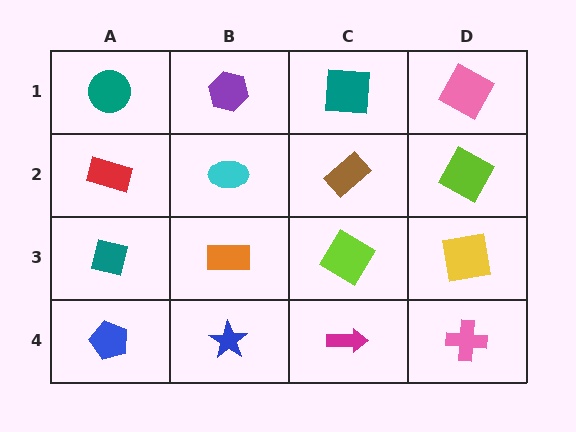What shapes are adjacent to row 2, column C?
A teal square (row 1, column C), a lime diamond (row 3, column C), a cyan ellipse (row 2, column B), a lime square (row 2, column D).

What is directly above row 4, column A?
A teal square.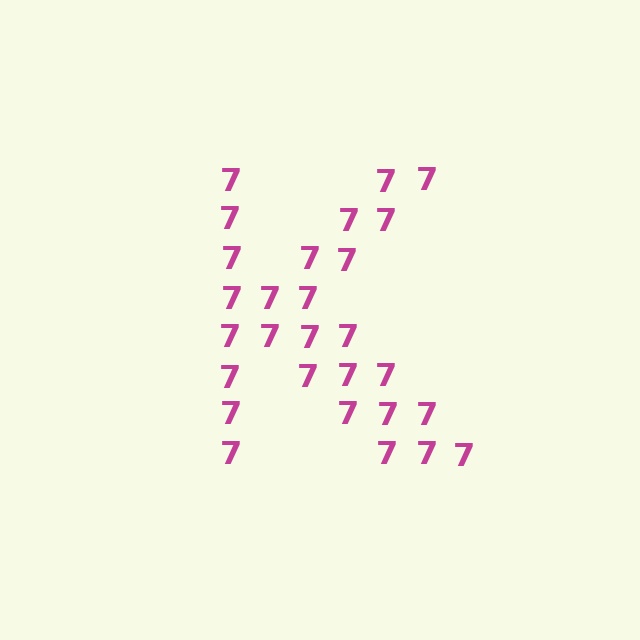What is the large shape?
The large shape is the letter K.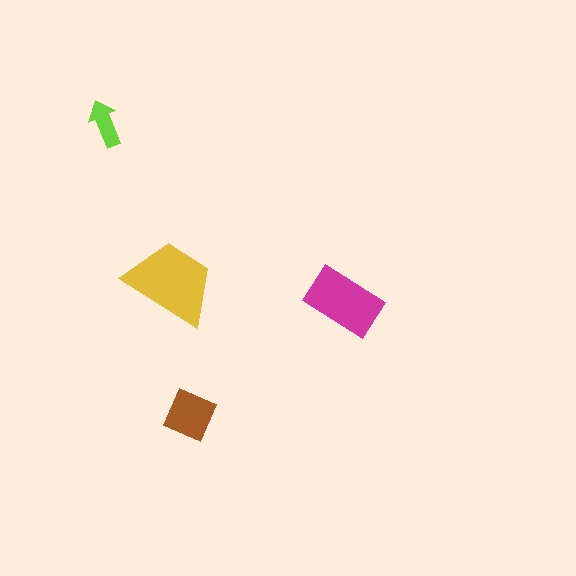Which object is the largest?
The yellow trapezoid.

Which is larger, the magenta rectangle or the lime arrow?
The magenta rectangle.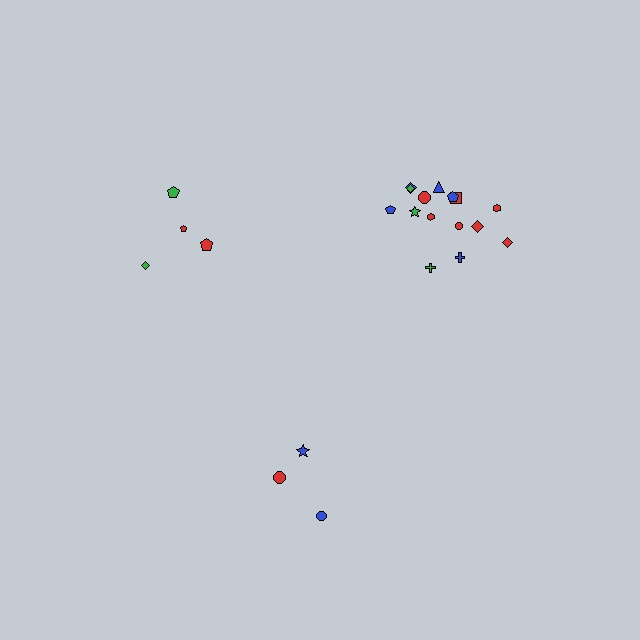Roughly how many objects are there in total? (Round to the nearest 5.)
Roughly 20 objects in total.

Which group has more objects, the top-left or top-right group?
The top-right group.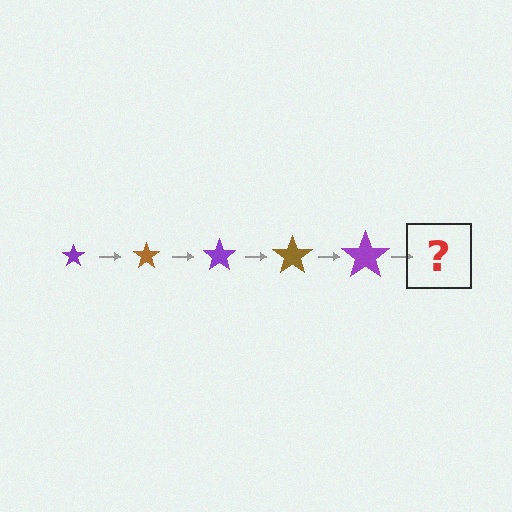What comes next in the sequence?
The next element should be a brown star, larger than the previous one.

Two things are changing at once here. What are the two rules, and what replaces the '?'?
The two rules are that the star grows larger each step and the color cycles through purple and brown. The '?' should be a brown star, larger than the previous one.